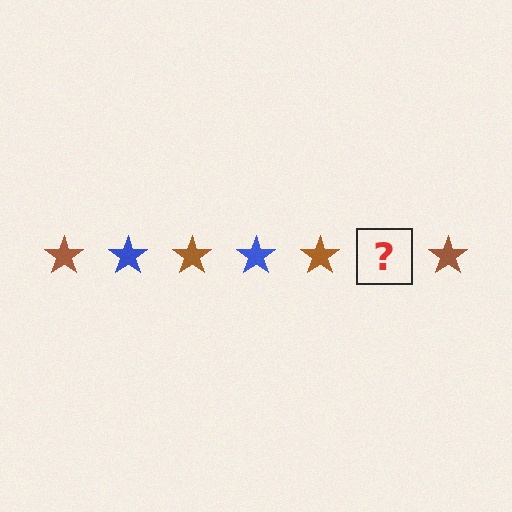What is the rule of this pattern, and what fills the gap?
The rule is that the pattern cycles through brown, blue stars. The gap should be filled with a blue star.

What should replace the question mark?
The question mark should be replaced with a blue star.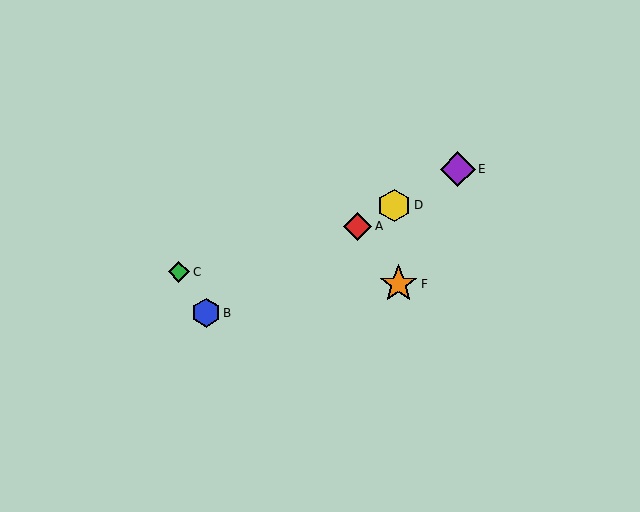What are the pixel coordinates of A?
Object A is at (358, 226).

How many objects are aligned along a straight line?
4 objects (A, B, D, E) are aligned along a straight line.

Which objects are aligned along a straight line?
Objects A, B, D, E are aligned along a straight line.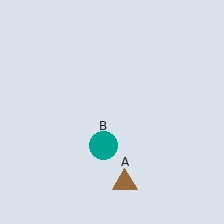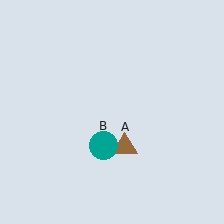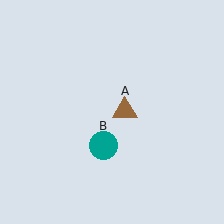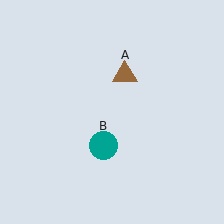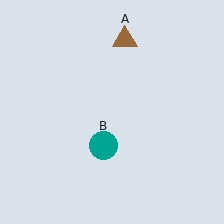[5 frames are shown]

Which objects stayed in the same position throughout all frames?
Teal circle (object B) remained stationary.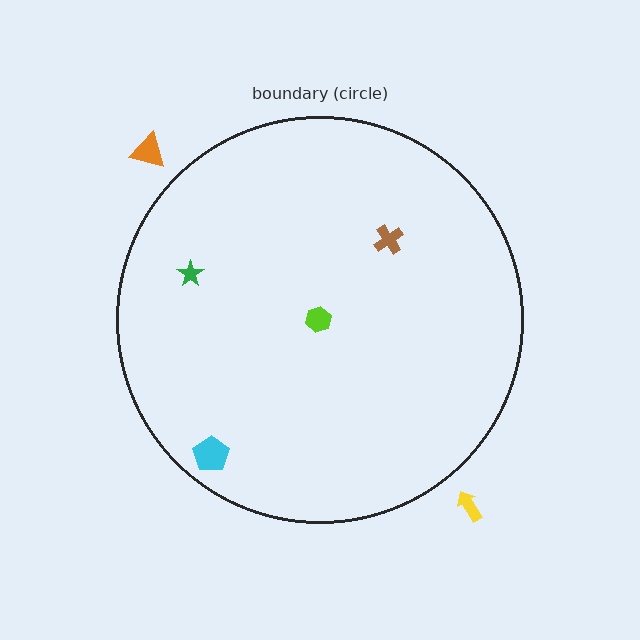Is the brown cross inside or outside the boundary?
Inside.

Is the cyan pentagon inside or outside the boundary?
Inside.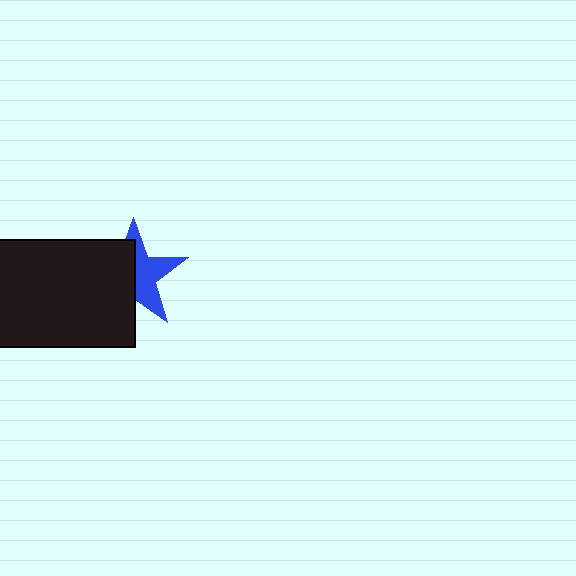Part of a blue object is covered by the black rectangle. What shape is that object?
It is a star.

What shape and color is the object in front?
The object in front is a black rectangle.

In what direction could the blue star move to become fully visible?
The blue star could move right. That would shift it out from behind the black rectangle entirely.